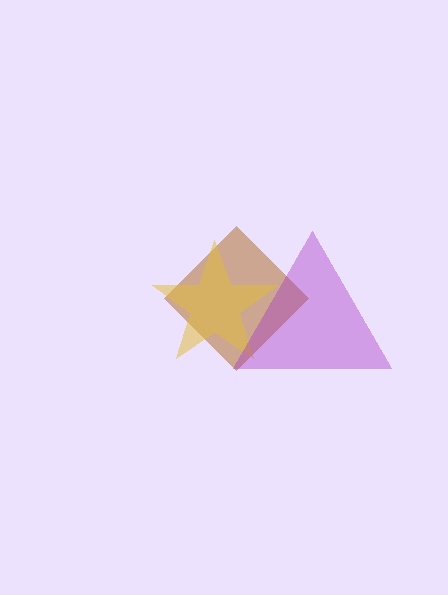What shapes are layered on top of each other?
The layered shapes are: a brown diamond, a yellow star, a purple triangle.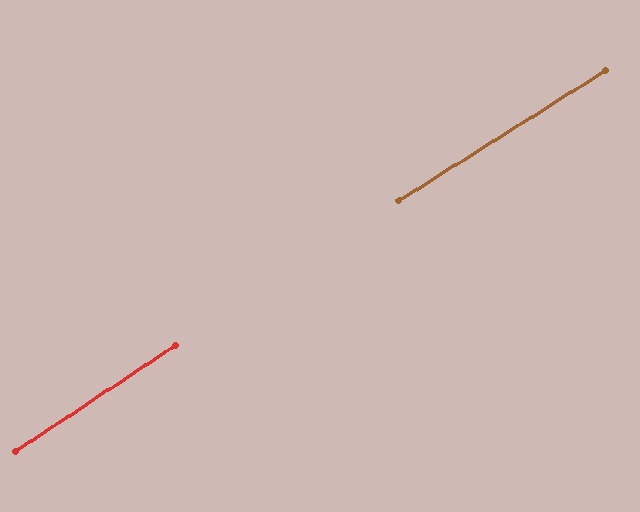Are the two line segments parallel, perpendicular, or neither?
Parallel — their directions differ by only 1.5°.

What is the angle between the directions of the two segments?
Approximately 2 degrees.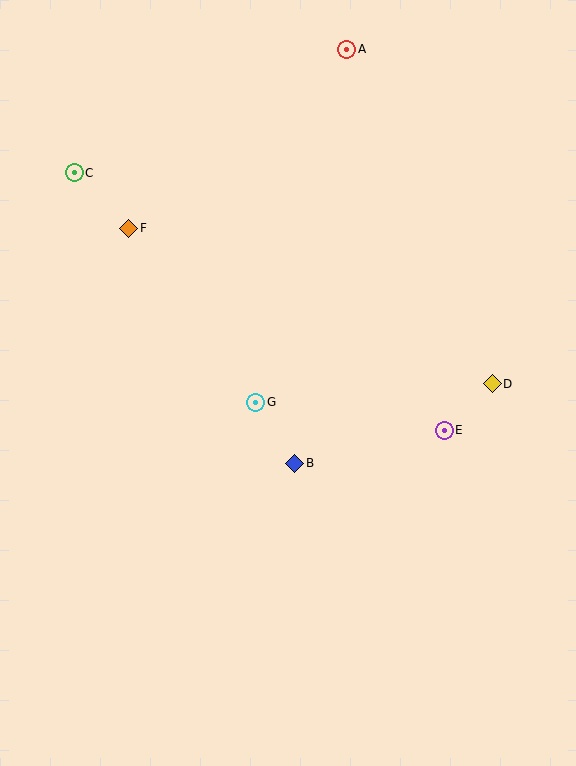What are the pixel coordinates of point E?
Point E is at (444, 430).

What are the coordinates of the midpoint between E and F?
The midpoint between E and F is at (287, 329).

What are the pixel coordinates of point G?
Point G is at (256, 402).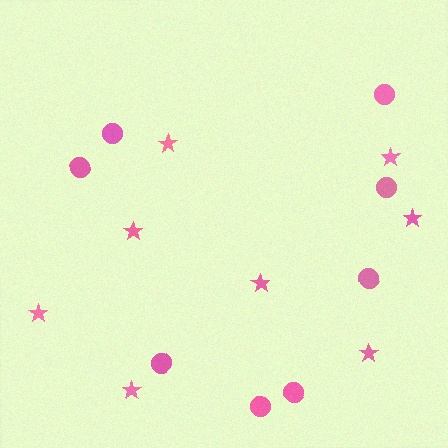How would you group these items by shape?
There are 2 groups: one group of stars (8) and one group of circles (8).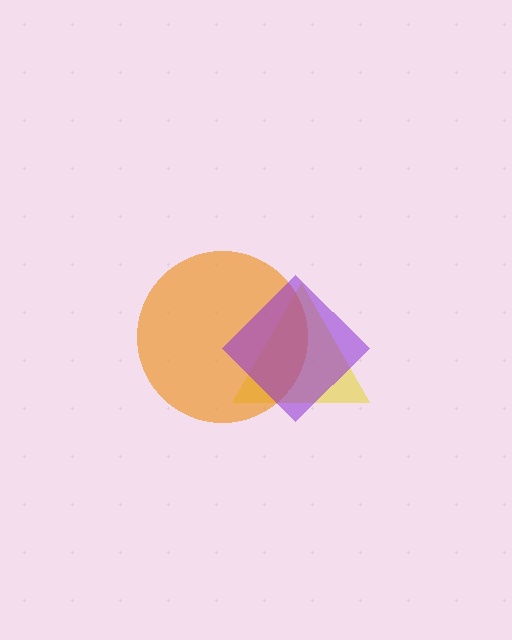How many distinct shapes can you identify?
There are 3 distinct shapes: a yellow triangle, an orange circle, a purple diamond.